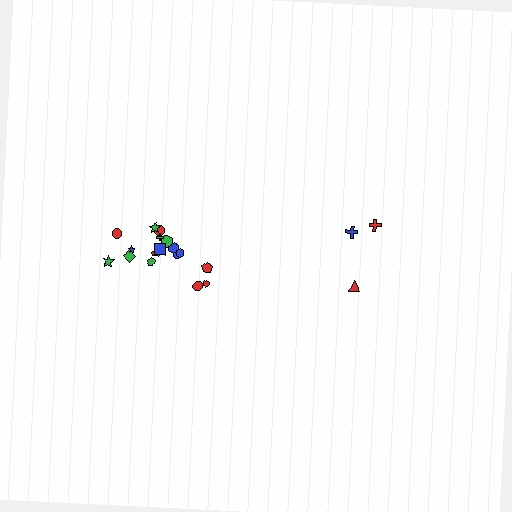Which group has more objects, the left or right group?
The left group.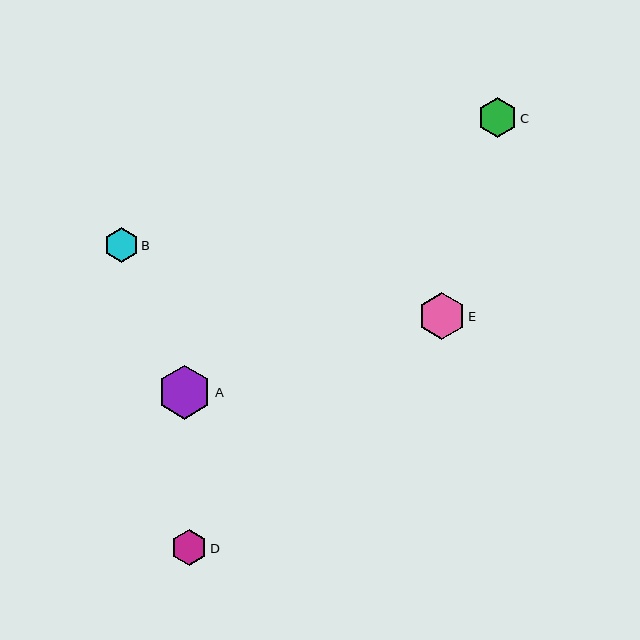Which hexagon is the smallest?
Hexagon B is the smallest with a size of approximately 35 pixels.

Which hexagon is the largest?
Hexagon A is the largest with a size of approximately 54 pixels.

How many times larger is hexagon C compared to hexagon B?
Hexagon C is approximately 1.1 times the size of hexagon B.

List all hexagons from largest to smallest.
From largest to smallest: A, E, C, D, B.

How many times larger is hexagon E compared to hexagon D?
Hexagon E is approximately 1.3 times the size of hexagon D.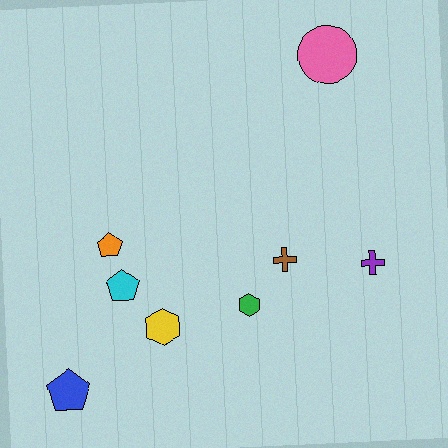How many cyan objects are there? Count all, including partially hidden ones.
There is 1 cyan object.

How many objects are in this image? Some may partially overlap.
There are 8 objects.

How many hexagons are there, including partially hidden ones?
There are 2 hexagons.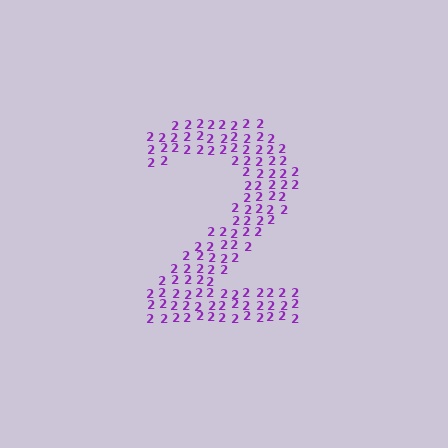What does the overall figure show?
The overall figure shows the digit 2.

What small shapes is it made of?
It is made of small digit 2's.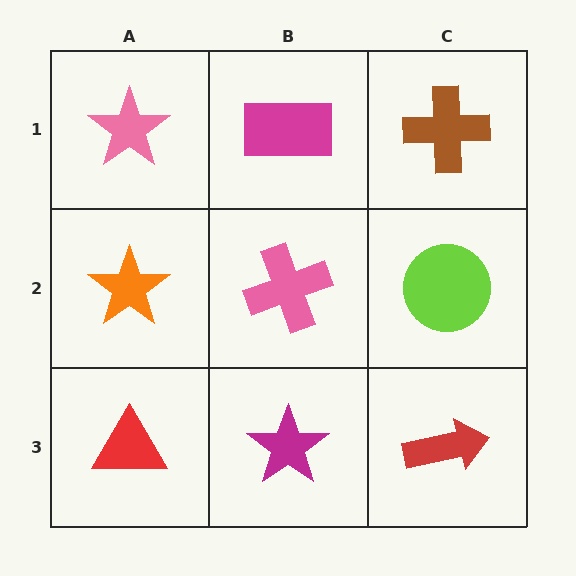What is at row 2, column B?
A pink cross.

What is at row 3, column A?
A red triangle.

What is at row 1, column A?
A pink star.